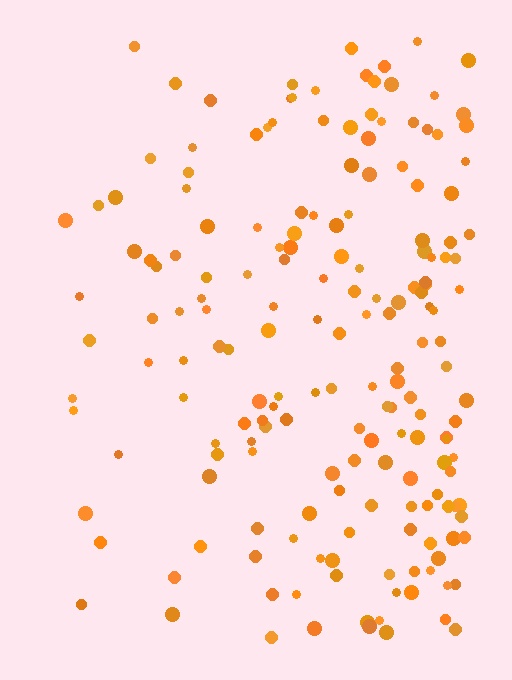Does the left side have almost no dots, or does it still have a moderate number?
Still a moderate number, just noticeably fewer than the right.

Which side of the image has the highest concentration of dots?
The right.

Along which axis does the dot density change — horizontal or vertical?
Horizontal.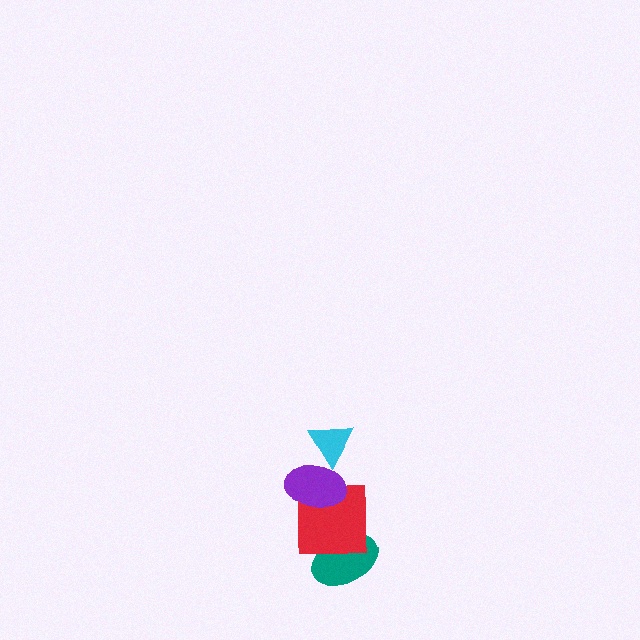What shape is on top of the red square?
The purple ellipse is on top of the red square.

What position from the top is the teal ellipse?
The teal ellipse is 4th from the top.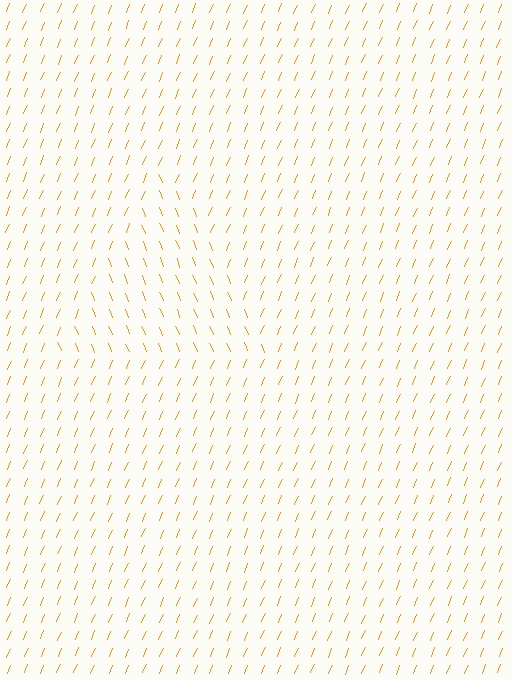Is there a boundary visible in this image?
Yes, there is a texture boundary formed by a change in line orientation.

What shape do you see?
I see a triangle.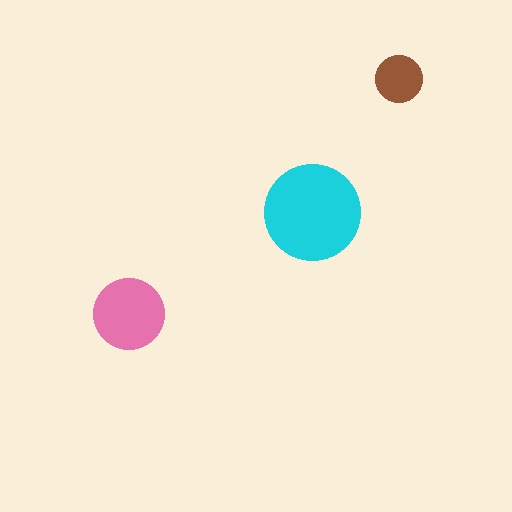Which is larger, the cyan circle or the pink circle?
The cyan one.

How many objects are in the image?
There are 3 objects in the image.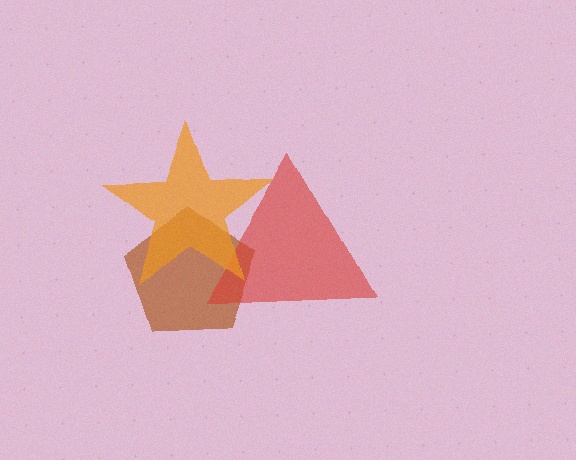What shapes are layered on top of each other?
The layered shapes are: a brown pentagon, a red triangle, an orange star.